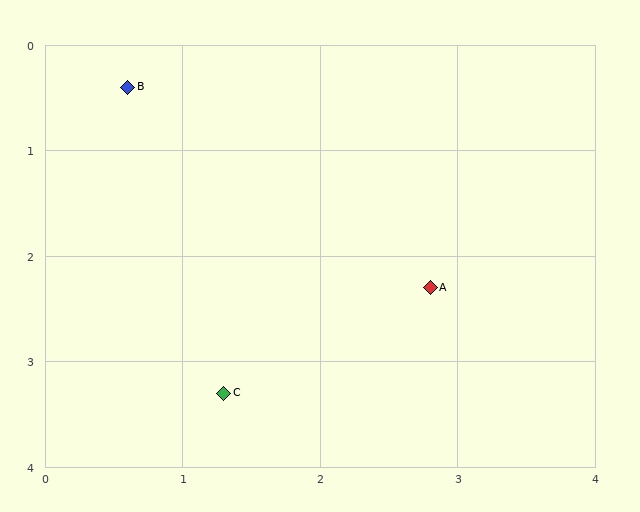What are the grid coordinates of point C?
Point C is at approximately (1.3, 3.3).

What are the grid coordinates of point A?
Point A is at approximately (2.8, 2.3).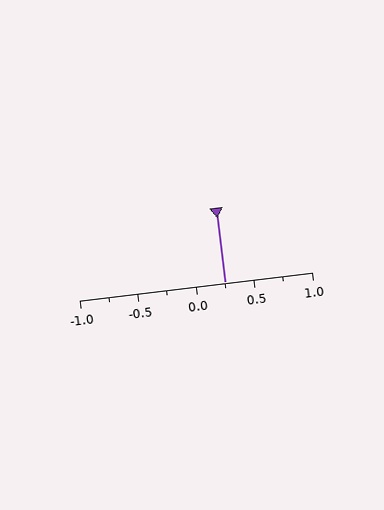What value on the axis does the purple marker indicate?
The marker indicates approximately 0.25.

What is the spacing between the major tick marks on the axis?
The major ticks are spaced 0.5 apart.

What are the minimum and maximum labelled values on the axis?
The axis runs from -1.0 to 1.0.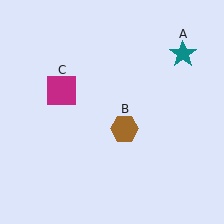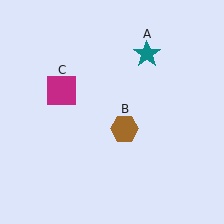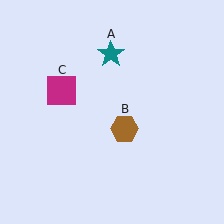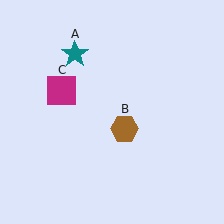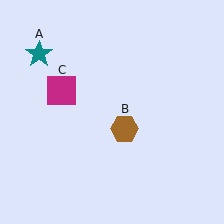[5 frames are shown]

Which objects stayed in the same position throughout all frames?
Brown hexagon (object B) and magenta square (object C) remained stationary.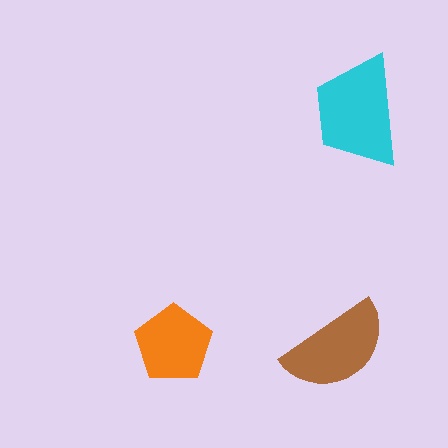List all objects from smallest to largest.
The orange pentagon, the brown semicircle, the cyan trapezoid.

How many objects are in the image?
There are 3 objects in the image.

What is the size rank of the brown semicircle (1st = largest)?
2nd.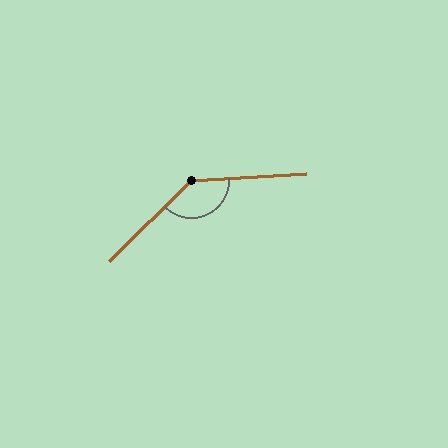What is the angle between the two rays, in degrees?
Approximately 138 degrees.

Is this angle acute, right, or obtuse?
It is obtuse.